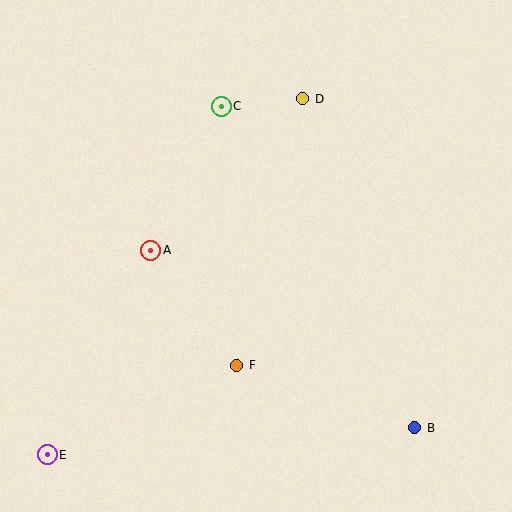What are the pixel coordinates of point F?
Point F is at (237, 365).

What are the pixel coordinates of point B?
Point B is at (415, 428).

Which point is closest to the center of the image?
Point A at (151, 250) is closest to the center.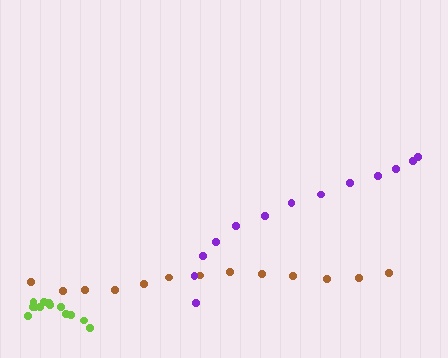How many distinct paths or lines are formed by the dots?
There are 3 distinct paths.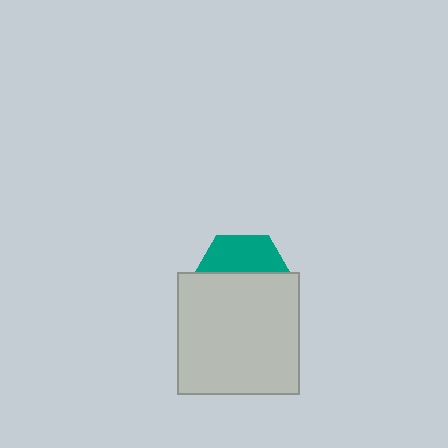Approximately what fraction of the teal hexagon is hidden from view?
Roughly 63% of the teal hexagon is hidden behind the light gray square.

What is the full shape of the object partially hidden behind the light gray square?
The partially hidden object is a teal hexagon.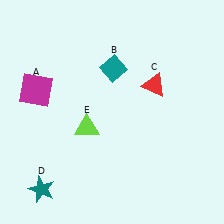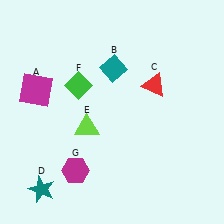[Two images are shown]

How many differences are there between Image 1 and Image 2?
There are 2 differences between the two images.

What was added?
A green diamond (F), a magenta hexagon (G) were added in Image 2.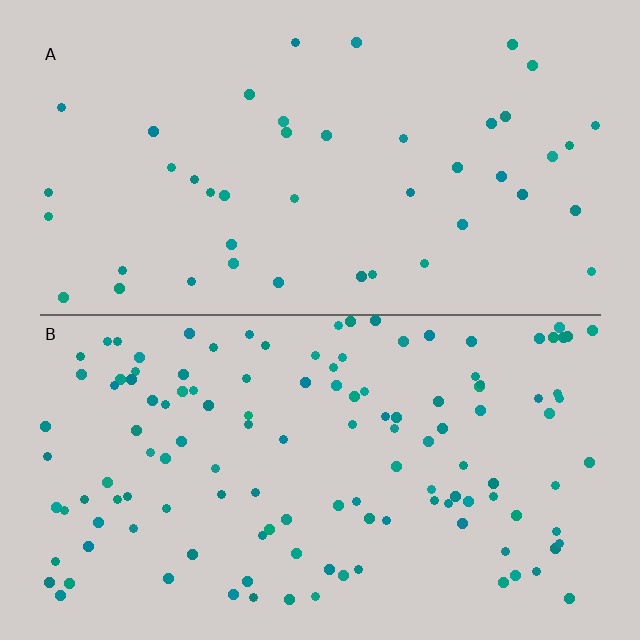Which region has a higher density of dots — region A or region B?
B (the bottom).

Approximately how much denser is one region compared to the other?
Approximately 2.9× — region B over region A.